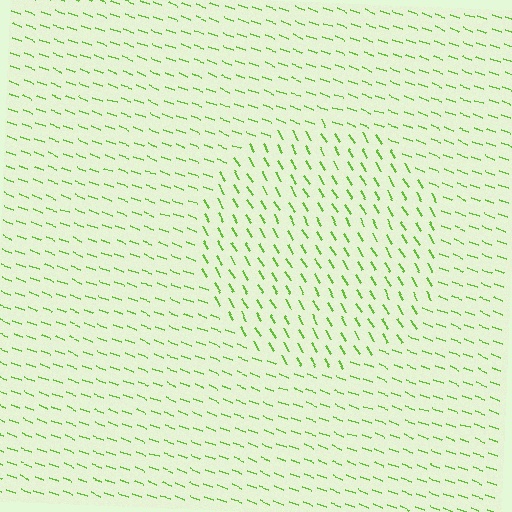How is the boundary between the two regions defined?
The boundary is defined purely by a change in line orientation (approximately 39 degrees difference). All lines are the same color and thickness.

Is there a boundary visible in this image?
Yes, there is a texture boundary formed by a change in line orientation.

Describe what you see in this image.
The image is filled with small lime line segments. A circle region in the image has lines oriented differently from the surrounding lines, creating a visible texture boundary.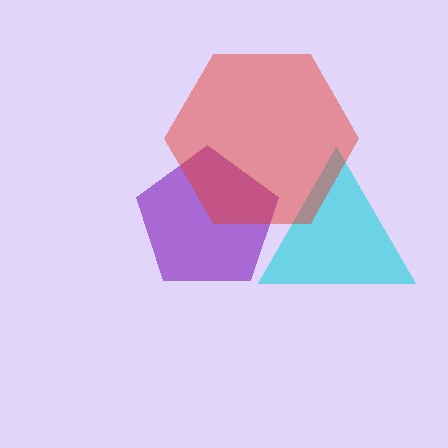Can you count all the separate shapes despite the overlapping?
Yes, there are 3 separate shapes.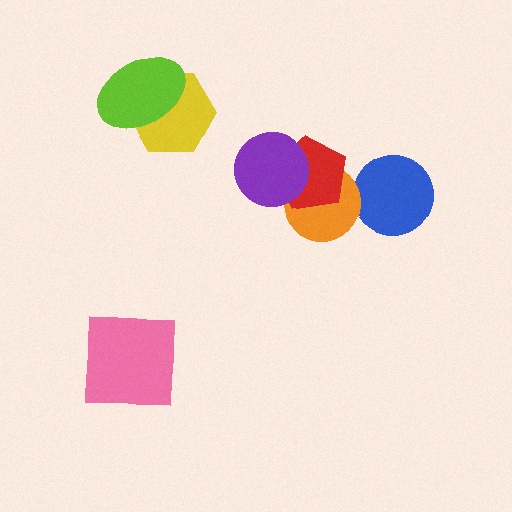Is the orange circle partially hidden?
Yes, it is partially covered by another shape.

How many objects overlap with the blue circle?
0 objects overlap with the blue circle.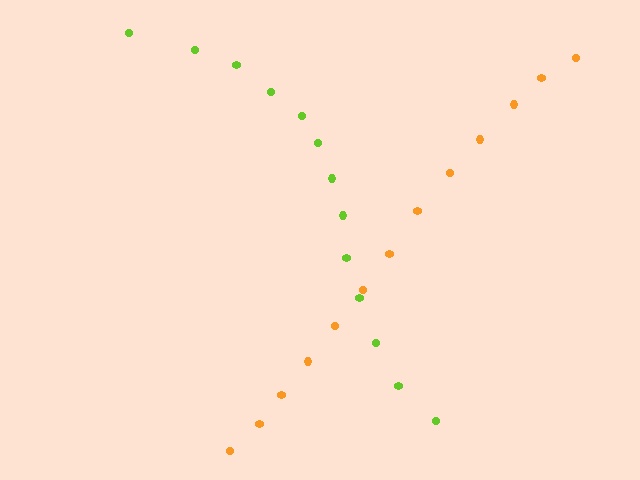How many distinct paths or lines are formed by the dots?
There are 2 distinct paths.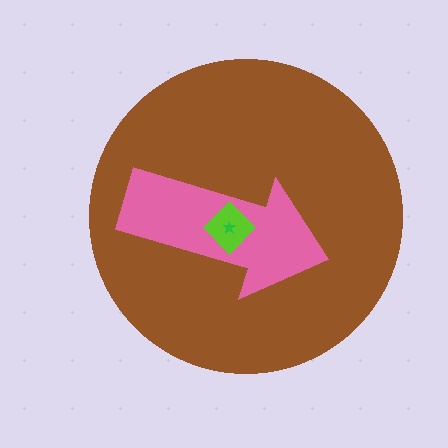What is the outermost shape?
The brown circle.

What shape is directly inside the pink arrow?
The lime diamond.